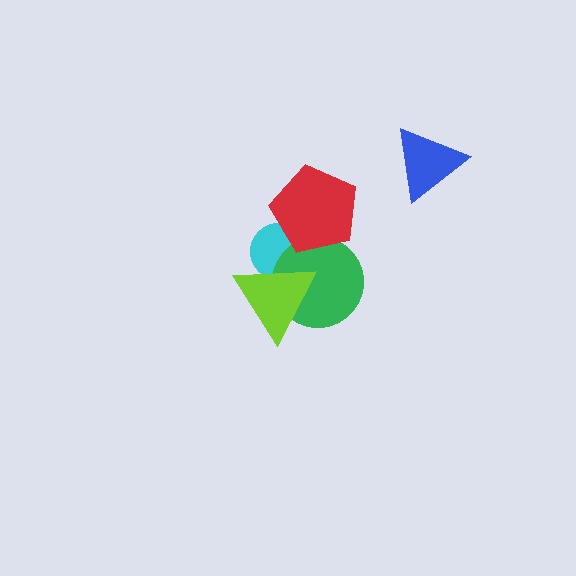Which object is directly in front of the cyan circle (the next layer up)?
The green circle is directly in front of the cyan circle.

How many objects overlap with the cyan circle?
3 objects overlap with the cyan circle.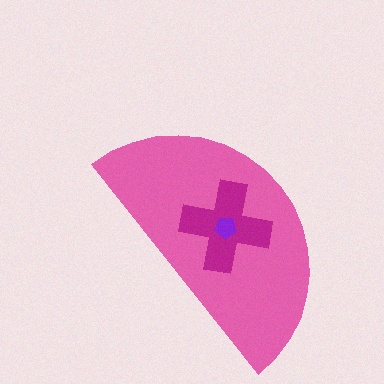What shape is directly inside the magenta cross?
The purple pentagon.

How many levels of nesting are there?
3.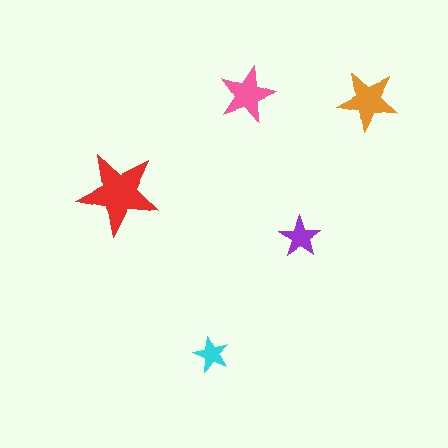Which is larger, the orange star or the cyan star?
The orange one.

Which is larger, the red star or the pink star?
The red one.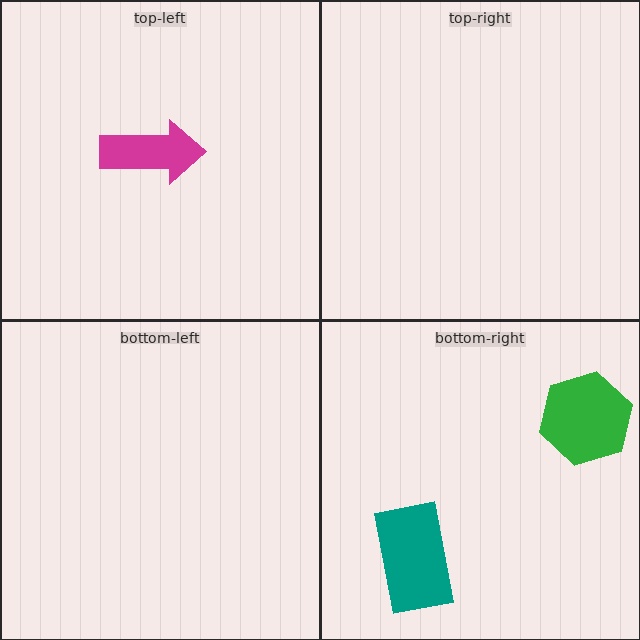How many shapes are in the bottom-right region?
2.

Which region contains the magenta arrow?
The top-left region.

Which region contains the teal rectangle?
The bottom-right region.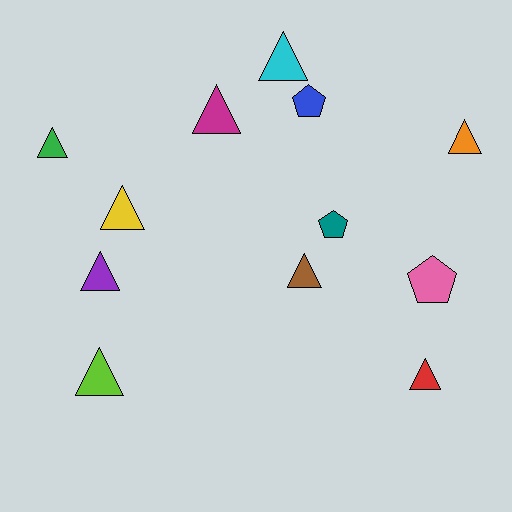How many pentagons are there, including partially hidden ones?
There are 3 pentagons.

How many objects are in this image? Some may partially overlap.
There are 12 objects.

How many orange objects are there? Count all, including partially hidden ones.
There is 1 orange object.